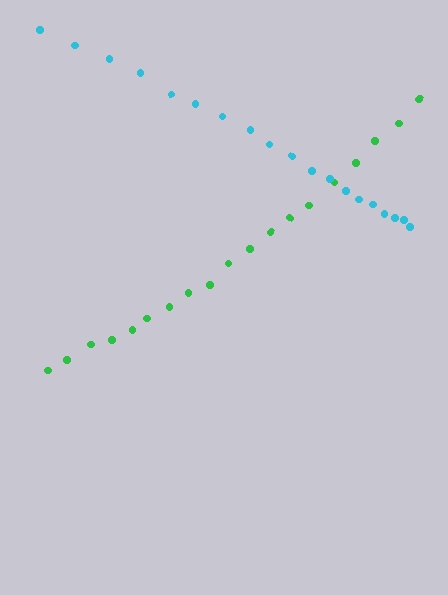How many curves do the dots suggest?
There are 2 distinct paths.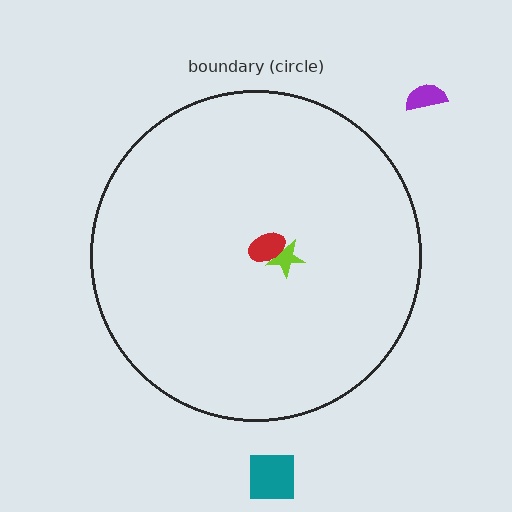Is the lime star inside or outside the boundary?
Inside.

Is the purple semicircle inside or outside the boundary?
Outside.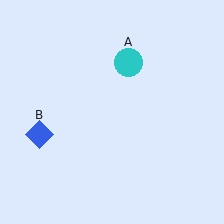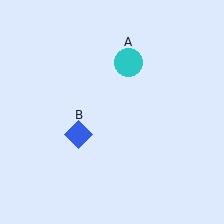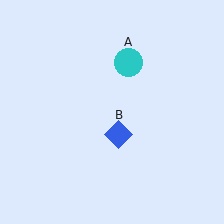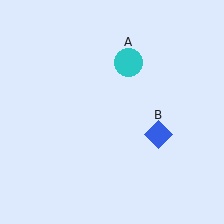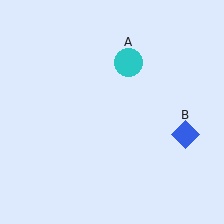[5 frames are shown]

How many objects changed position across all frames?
1 object changed position: blue diamond (object B).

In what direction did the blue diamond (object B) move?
The blue diamond (object B) moved right.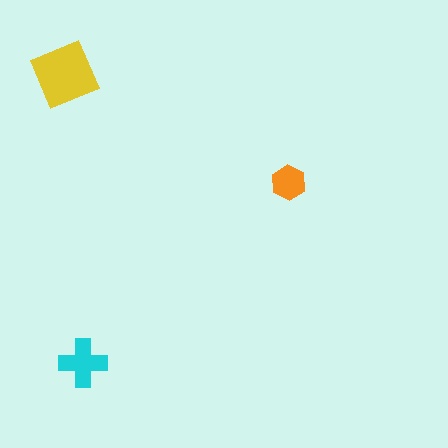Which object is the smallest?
The orange hexagon.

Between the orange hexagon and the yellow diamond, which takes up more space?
The yellow diamond.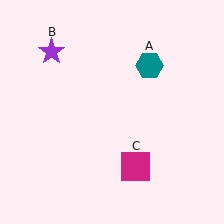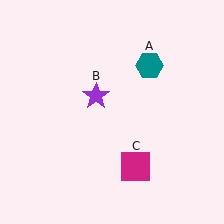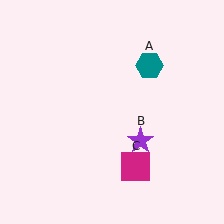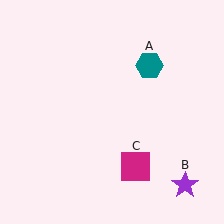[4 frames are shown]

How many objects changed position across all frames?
1 object changed position: purple star (object B).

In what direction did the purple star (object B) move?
The purple star (object B) moved down and to the right.